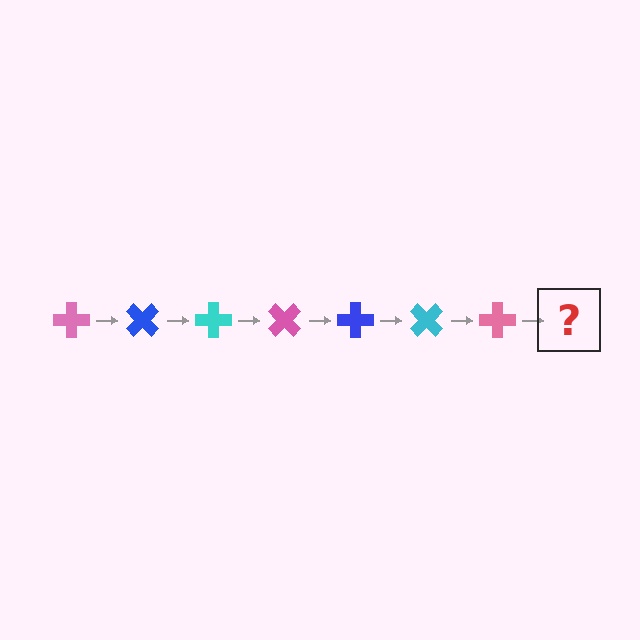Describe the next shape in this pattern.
It should be a blue cross, rotated 315 degrees from the start.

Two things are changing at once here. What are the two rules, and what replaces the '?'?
The two rules are that it rotates 45 degrees each step and the color cycles through pink, blue, and cyan. The '?' should be a blue cross, rotated 315 degrees from the start.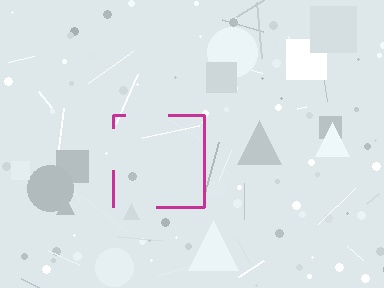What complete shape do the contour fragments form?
The contour fragments form a square.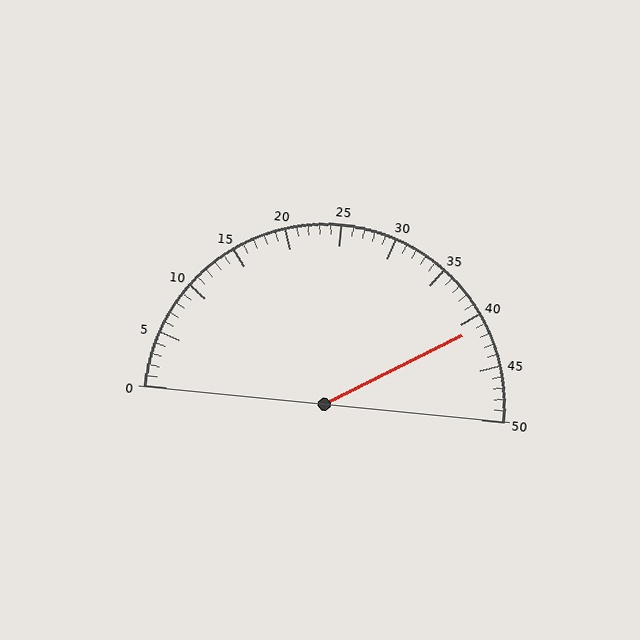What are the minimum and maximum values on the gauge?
The gauge ranges from 0 to 50.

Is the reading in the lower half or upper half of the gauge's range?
The reading is in the upper half of the range (0 to 50).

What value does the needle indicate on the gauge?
The needle indicates approximately 41.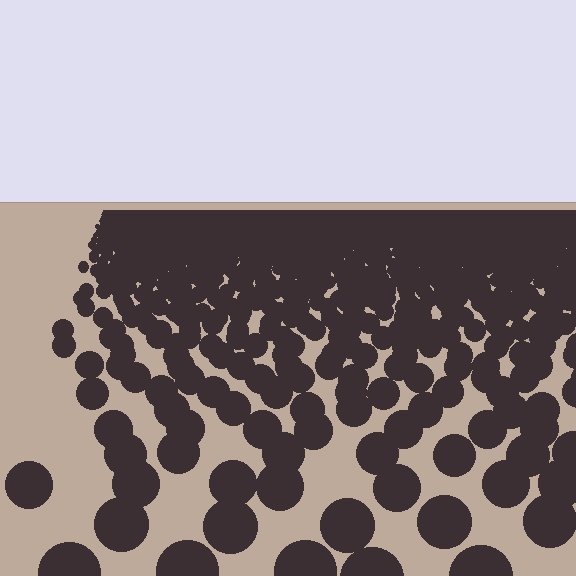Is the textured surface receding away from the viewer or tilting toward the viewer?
The surface is receding away from the viewer. Texture elements get smaller and denser toward the top.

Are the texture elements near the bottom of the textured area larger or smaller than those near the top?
Larger. Near the bottom, elements are closer to the viewer and appear at a bigger on-screen size.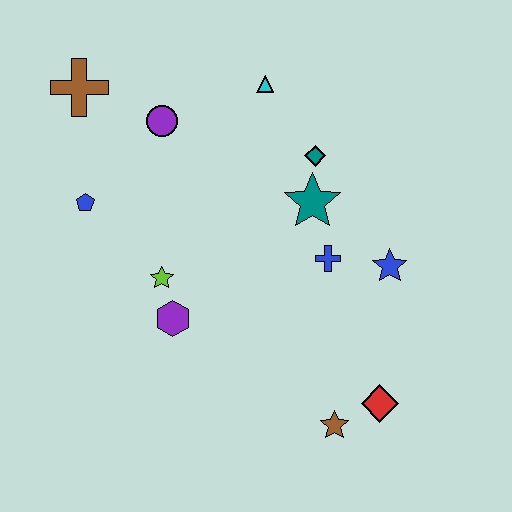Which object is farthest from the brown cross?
The red diamond is farthest from the brown cross.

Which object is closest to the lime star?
The purple hexagon is closest to the lime star.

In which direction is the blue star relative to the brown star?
The blue star is above the brown star.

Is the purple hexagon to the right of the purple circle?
Yes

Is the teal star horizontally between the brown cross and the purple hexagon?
No